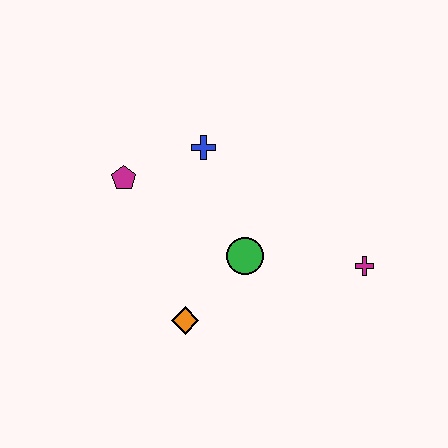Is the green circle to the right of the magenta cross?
No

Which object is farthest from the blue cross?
The magenta cross is farthest from the blue cross.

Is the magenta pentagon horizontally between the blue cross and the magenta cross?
No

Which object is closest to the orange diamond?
The green circle is closest to the orange diamond.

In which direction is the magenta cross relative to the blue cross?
The magenta cross is to the right of the blue cross.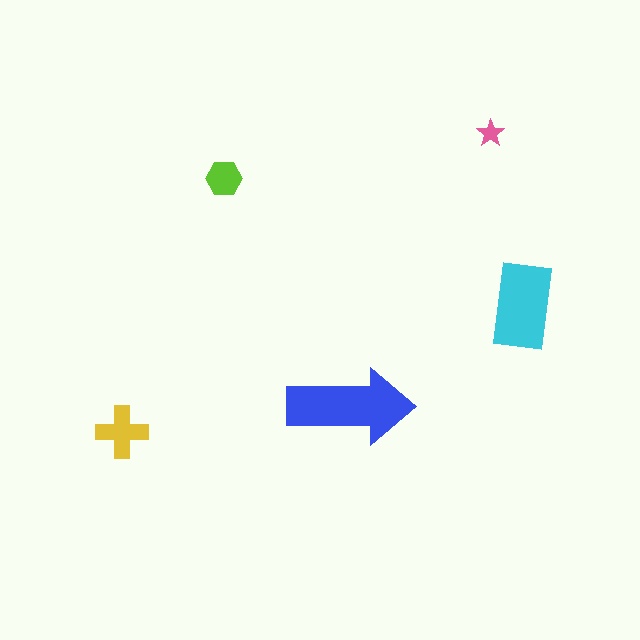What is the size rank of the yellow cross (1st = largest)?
3rd.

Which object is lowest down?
The yellow cross is bottommost.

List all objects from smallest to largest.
The pink star, the lime hexagon, the yellow cross, the cyan rectangle, the blue arrow.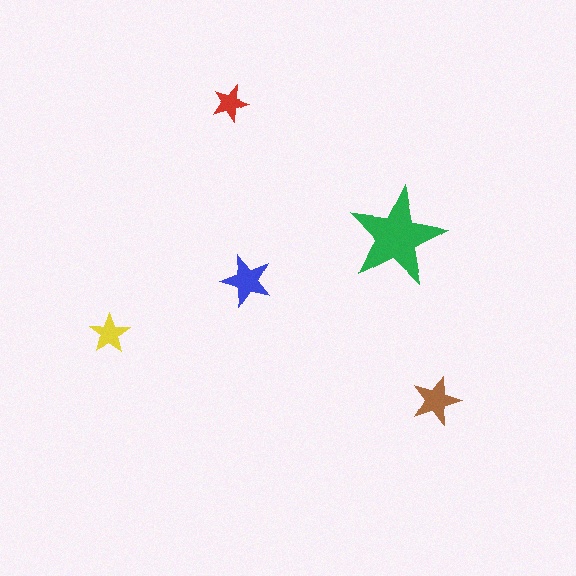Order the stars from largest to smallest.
the green one, the blue one, the brown one, the yellow one, the red one.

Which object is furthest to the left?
The yellow star is leftmost.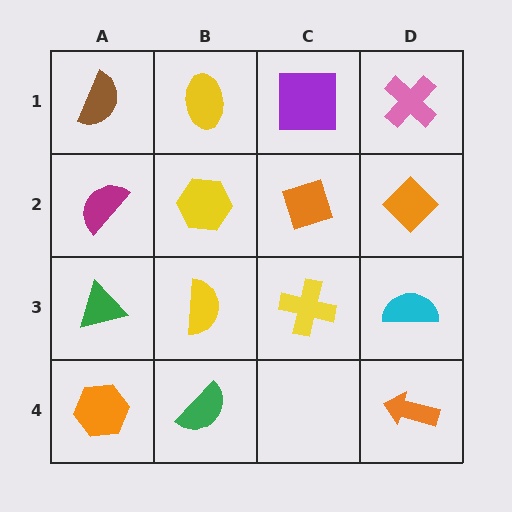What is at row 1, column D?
A pink cross.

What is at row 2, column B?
A yellow hexagon.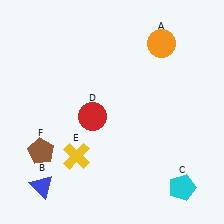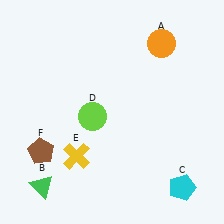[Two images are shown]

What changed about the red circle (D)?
In Image 1, D is red. In Image 2, it changed to lime.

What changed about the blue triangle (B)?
In Image 1, B is blue. In Image 2, it changed to green.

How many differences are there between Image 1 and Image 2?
There are 2 differences between the two images.